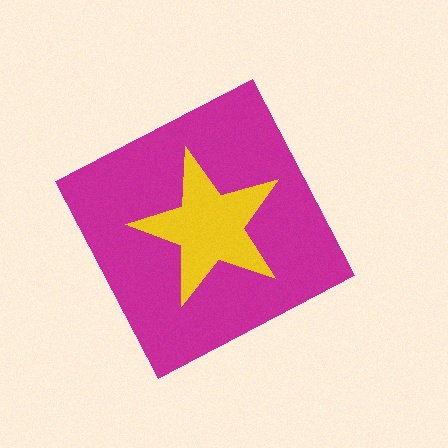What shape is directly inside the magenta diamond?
The yellow star.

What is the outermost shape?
The magenta diamond.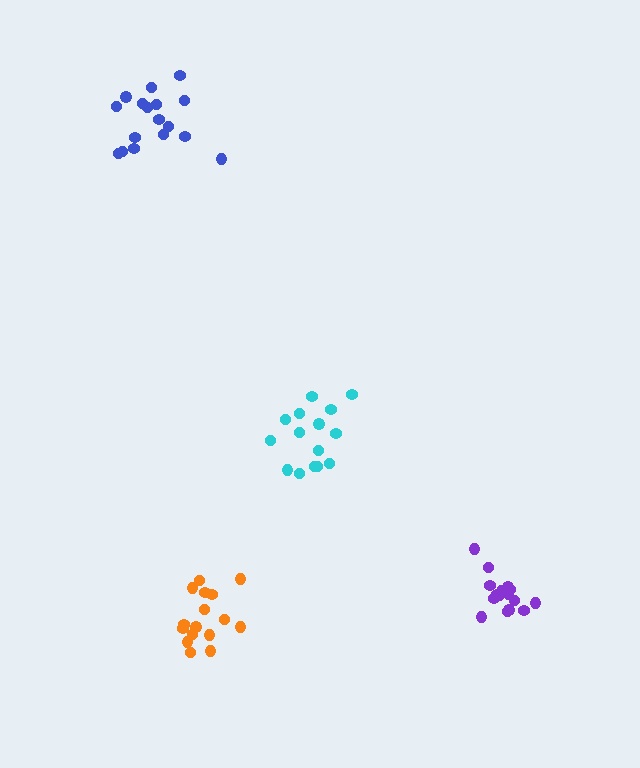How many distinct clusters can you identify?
There are 4 distinct clusters.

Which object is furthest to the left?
The blue cluster is leftmost.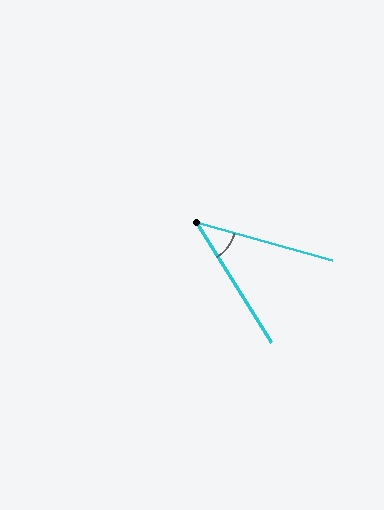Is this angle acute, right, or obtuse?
It is acute.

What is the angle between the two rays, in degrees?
Approximately 43 degrees.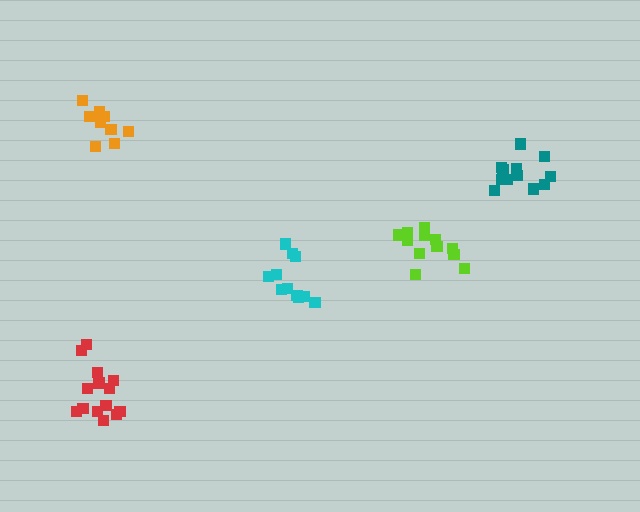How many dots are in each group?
Group 1: 14 dots, Group 2: 12 dots, Group 3: 12 dots, Group 4: 10 dots, Group 5: 11 dots (59 total).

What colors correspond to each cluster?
The clusters are colored: red, lime, teal, orange, cyan.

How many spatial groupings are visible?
There are 5 spatial groupings.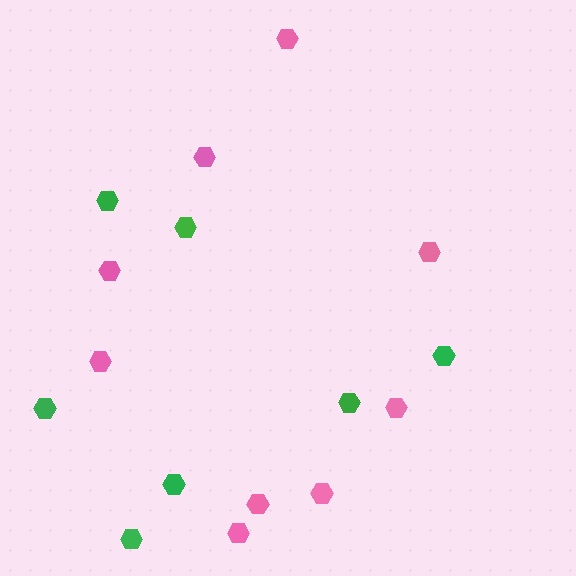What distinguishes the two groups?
There are 2 groups: one group of pink hexagons (9) and one group of green hexagons (7).